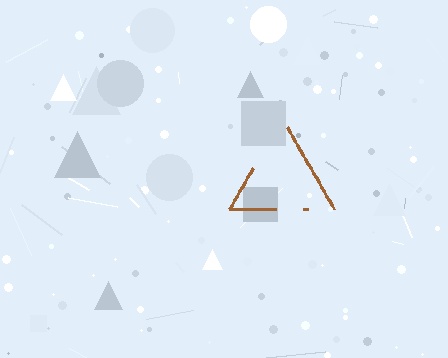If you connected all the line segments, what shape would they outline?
They would outline a triangle.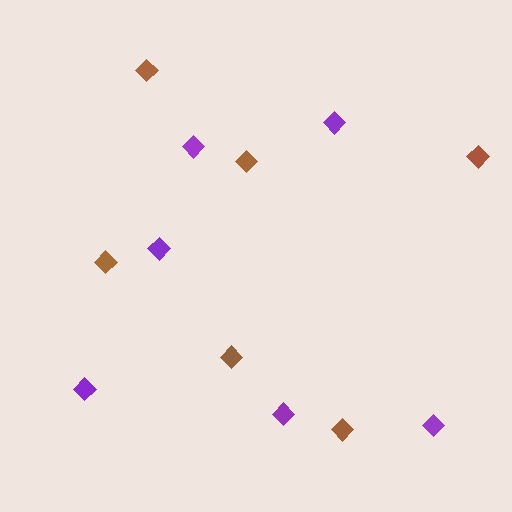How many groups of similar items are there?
There are 2 groups: one group of purple diamonds (6) and one group of brown diamonds (6).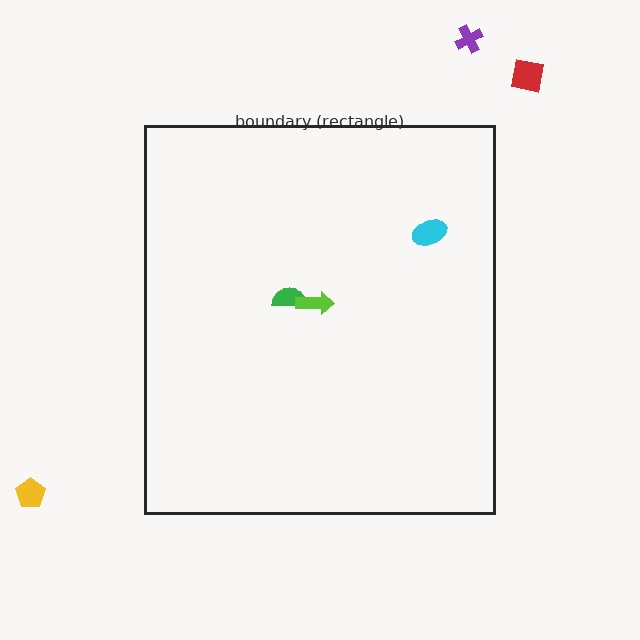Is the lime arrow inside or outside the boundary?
Inside.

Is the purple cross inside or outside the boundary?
Outside.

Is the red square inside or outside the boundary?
Outside.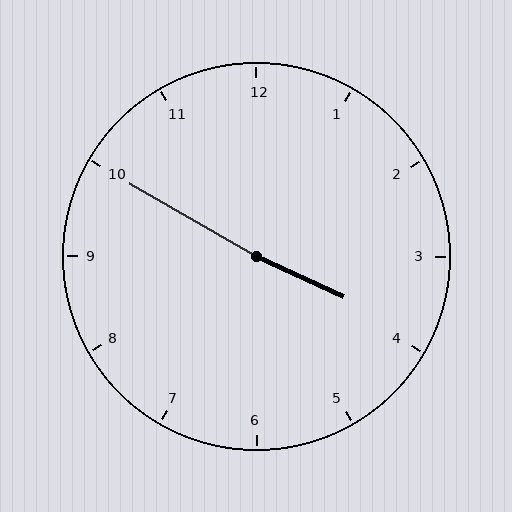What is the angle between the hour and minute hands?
Approximately 175 degrees.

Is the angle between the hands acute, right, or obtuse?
It is obtuse.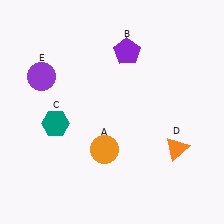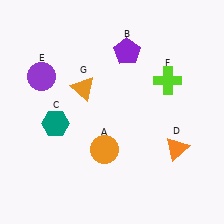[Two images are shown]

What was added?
A lime cross (F), an orange triangle (G) were added in Image 2.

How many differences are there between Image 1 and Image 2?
There are 2 differences between the two images.